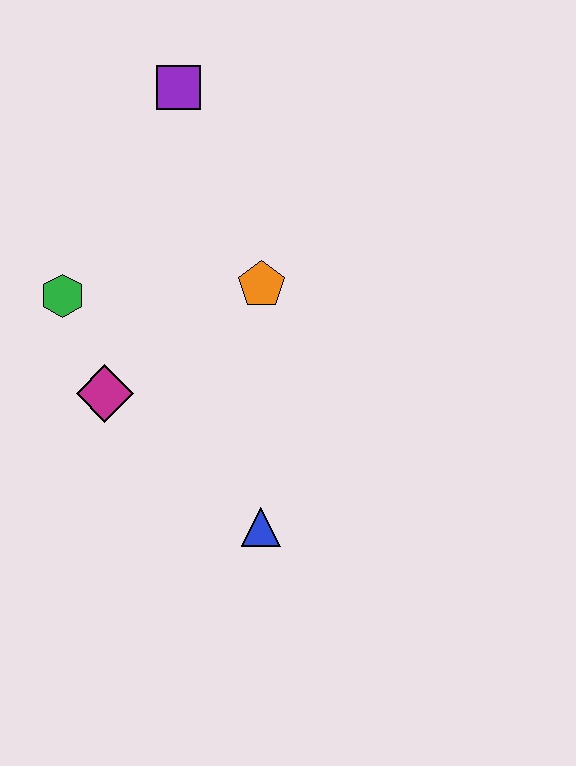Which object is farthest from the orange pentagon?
The blue triangle is farthest from the orange pentagon.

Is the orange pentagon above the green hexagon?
Yes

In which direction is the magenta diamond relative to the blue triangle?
The magenta diamond is to the left of the blue triangle.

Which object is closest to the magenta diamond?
The green hexagon is closest to the magenta diamond.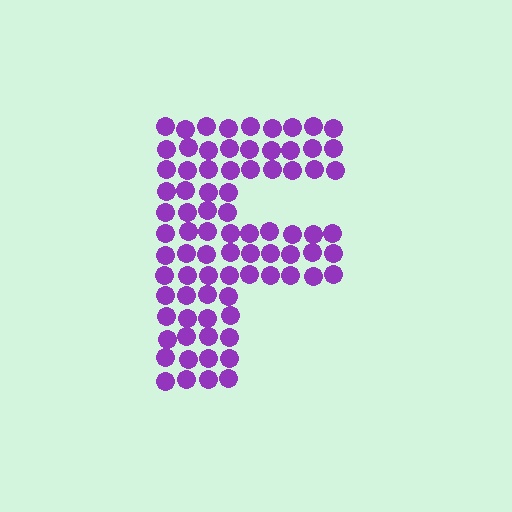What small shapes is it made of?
It is made of small circles.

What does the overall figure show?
The overall figure shows the letter F.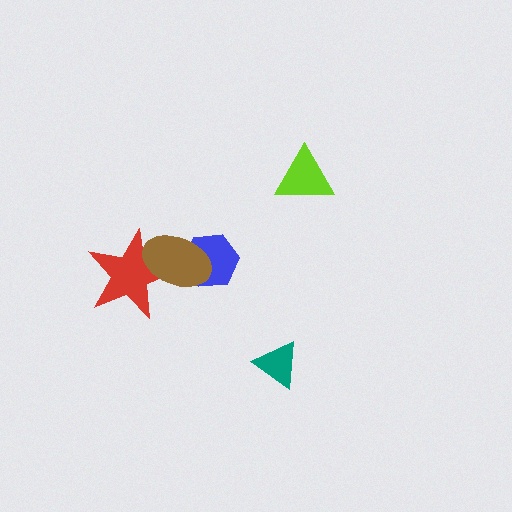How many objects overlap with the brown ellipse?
2 objects overlap with the brown ellipse.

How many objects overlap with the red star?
1 object overlaps with the red star.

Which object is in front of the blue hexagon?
The brown ellipse is in front of the blue hexagon.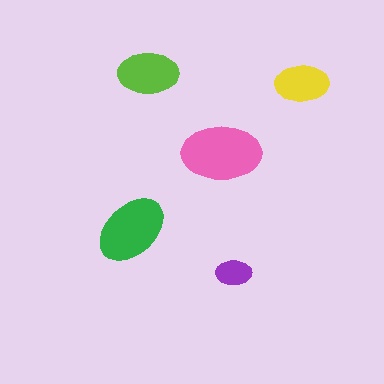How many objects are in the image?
There are 5 objects in the image.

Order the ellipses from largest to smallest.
the pink one, the green one, the lime one, the yellow one, the purple one.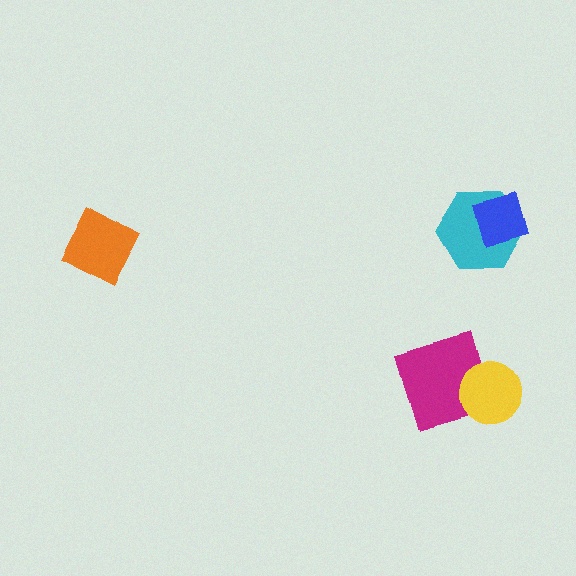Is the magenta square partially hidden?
Yes, it is partially covered by another shape.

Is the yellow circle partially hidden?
No, no other shape covers it.